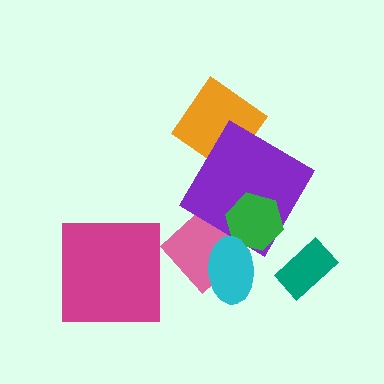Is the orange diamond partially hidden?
Yes, it is partially covered by another shape.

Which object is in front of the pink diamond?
The cyan ellipse is in front of the pink diamond.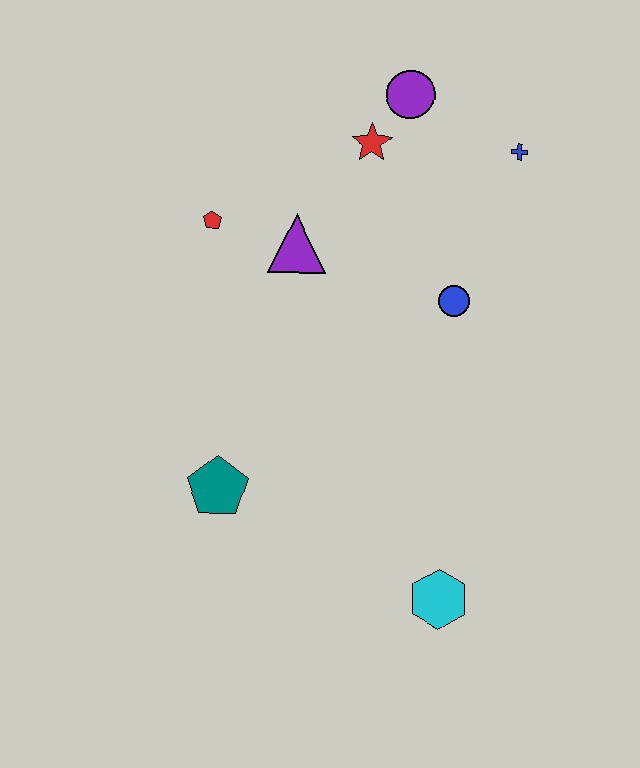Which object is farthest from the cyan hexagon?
The purple circle is farthest from the cyan hexagon.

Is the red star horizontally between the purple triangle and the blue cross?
Yes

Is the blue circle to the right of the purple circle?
Yes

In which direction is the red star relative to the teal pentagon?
The red star is above the teal pentagon.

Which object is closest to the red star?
The purple circle is closest to the red star.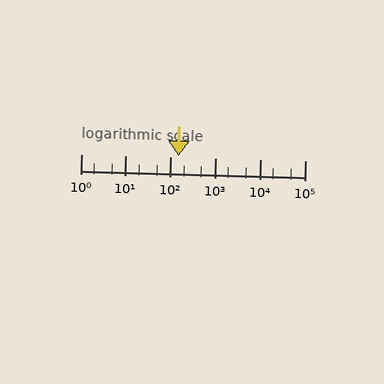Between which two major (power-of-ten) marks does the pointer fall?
The pointer is between 100 and 1000.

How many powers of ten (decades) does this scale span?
The scale spans 5 decades, from 1 to 100000.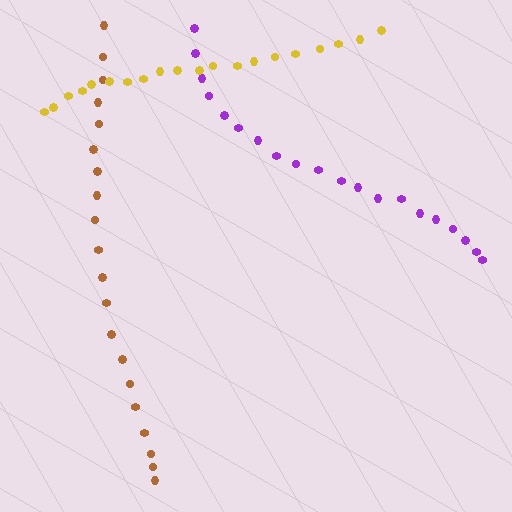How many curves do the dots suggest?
There are 3 distinct paths.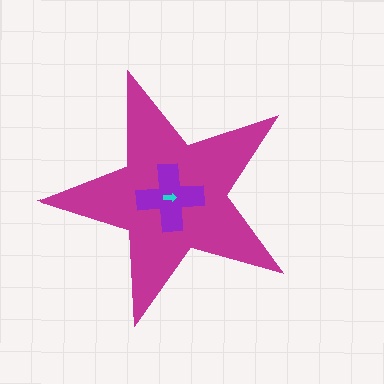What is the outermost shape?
The magenta star.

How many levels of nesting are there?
3.